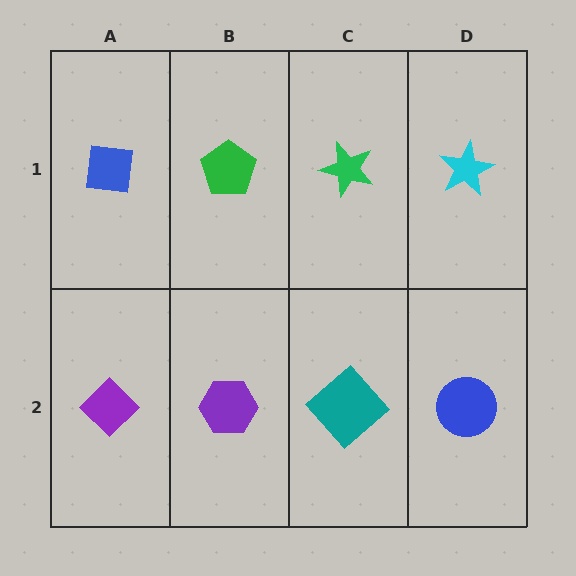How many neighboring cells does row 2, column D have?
2.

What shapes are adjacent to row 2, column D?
A cyan star (row 1, column D), a teal diamond (row 2, column C).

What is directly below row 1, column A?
A purple diamond.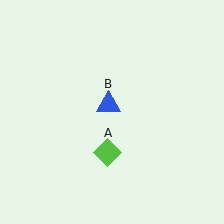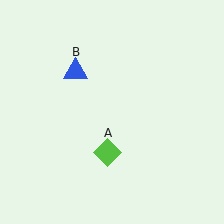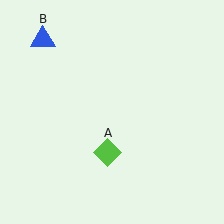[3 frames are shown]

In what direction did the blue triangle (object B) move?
The blue triangle (object B) moved up and to the left.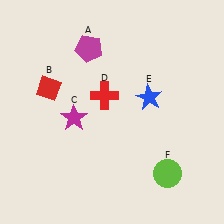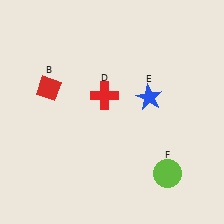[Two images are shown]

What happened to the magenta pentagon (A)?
The magenta pentagon (A) was removed in Image 2. It was in the top-left area of Image 1.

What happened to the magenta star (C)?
The magenta star (C) was removed in Image 2. It was in the bottom-left area of Image 1.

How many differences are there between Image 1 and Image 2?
There are 2 differences between the two images.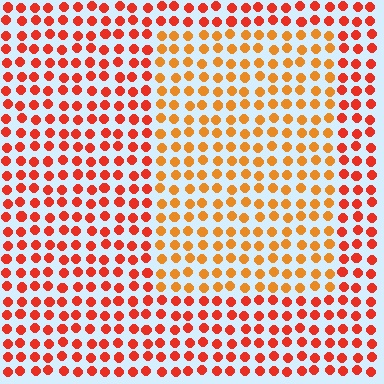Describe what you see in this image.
The image is filled with small red elements in a uniform arrangement. A rectangle-shaped region is visible where the elements are tinted to a slightly different hue, forming a subtle color boundary.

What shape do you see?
I see a rectangle.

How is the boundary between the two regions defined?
The boundary is defined purely by a slight shift in hue (about 28 degrees). Spacing, size, and orientation are identical on both sides.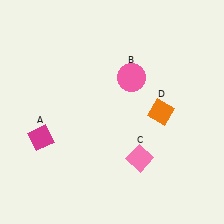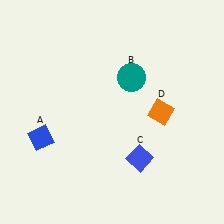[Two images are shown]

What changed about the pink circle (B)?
In Image 1, B is pink. In Image 2, it changed to teal.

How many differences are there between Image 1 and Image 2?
There are 3 differences between the two images.